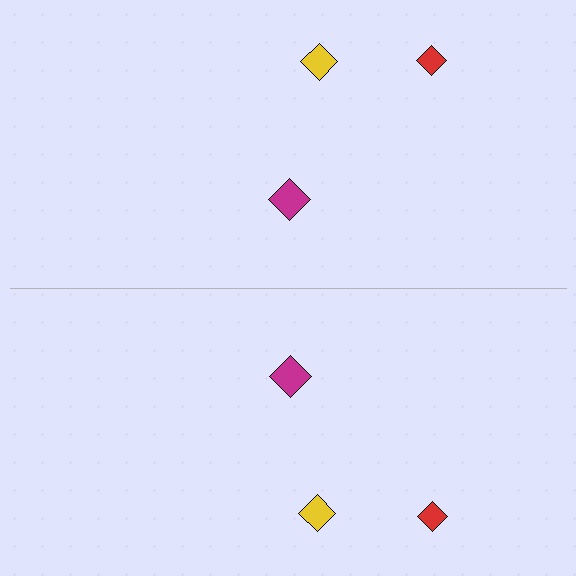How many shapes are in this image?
There are 6 shapes in this image.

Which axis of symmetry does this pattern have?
The pattern has a horizontal axis of symmetry running through the center of the image.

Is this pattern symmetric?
Yes, this pattern has bilateral (reflection) symmetry.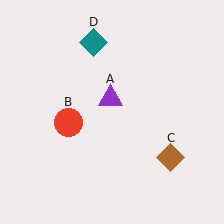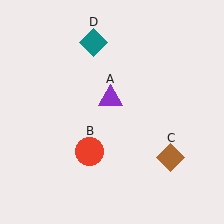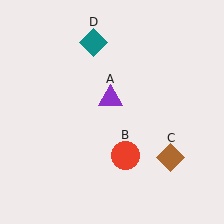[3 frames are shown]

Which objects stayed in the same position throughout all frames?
Purple triangle (object A) and brown diamond (object C) and teal diamond (object D) remained stationary.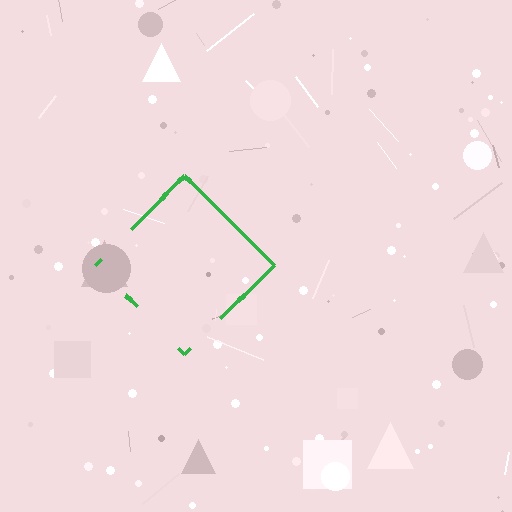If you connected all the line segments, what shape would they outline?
They would outline a diamond.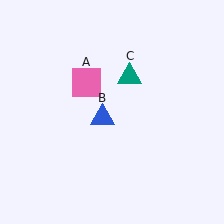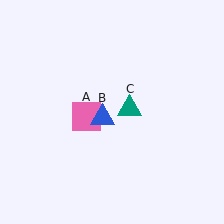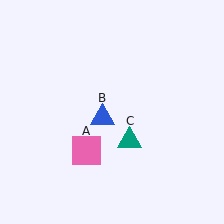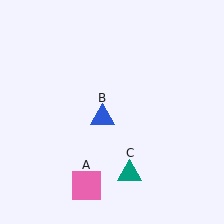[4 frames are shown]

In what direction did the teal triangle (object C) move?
The teal triangle (object C) moved down.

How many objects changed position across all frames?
2 objects changed position: pink square (object A), teal triangle (object C).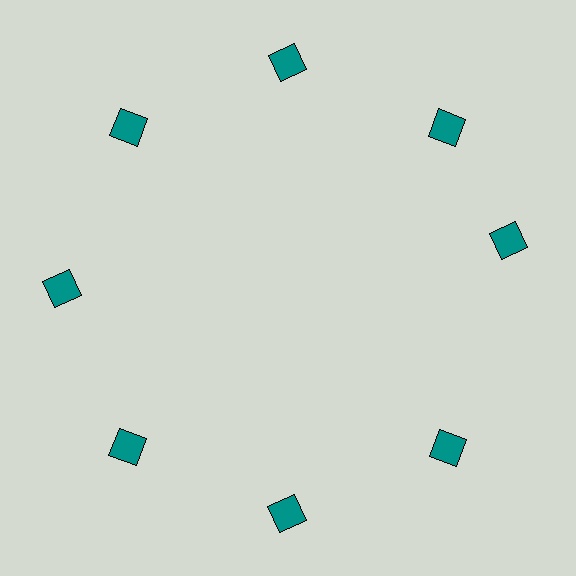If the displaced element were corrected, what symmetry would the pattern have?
It would have 8-fold rotational symmetry — the pattern would map onto itself every 45 degrees.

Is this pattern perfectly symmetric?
No. The 8 teal squares are arranged in a ring, but one element near the 3 o'clock position is rotated out of alignment along the ring, breaking the 8-fold rotational symmetry.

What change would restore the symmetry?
The symmetry would be restored by rotating it back into even spacing with its neighbors so that all 8 squares sit at equal angles and equal distance from the center.